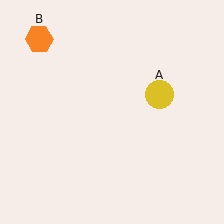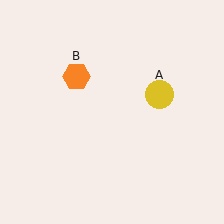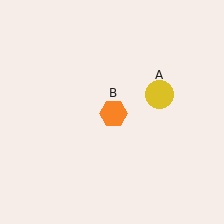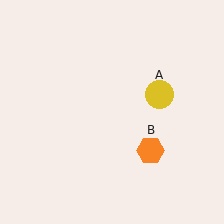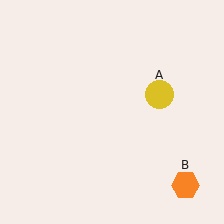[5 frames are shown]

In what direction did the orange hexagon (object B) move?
The orange hexagon (object B) moved down and to the right.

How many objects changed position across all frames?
1 object changed position: orange hexagon (object B).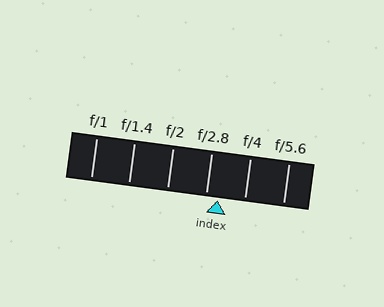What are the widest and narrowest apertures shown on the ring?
The widest aperture shown is f/1 and the narrowest is f/5.6.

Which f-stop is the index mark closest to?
The index mark is closest to f/2.8.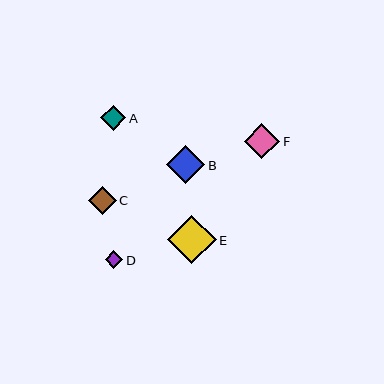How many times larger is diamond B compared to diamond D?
Diamond B is approximately 2.2 times the size of diamond D.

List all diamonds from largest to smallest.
From largest to smallest: E, B, F, C, A, D.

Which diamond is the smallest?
Diamond D is the smallest with a size of approximately 18 pixels.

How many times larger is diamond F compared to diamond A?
Diamond F is approximately 1.4 times the size of diamond A.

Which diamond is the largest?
Diamond E is the largest with a size of approximately 49 pixels.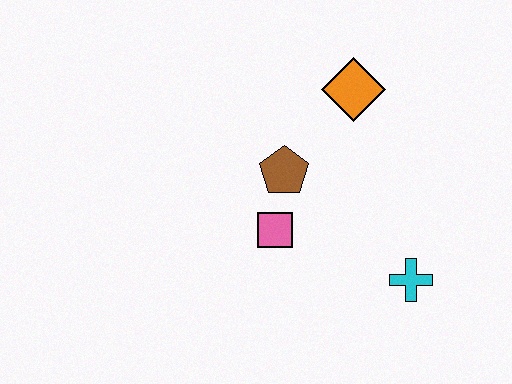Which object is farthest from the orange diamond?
The cyan cross is farthest from the orange diamond.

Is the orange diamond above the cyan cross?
Yes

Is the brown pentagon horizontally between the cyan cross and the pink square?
Yes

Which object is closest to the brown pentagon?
The pink square is closest to the brown pentagon.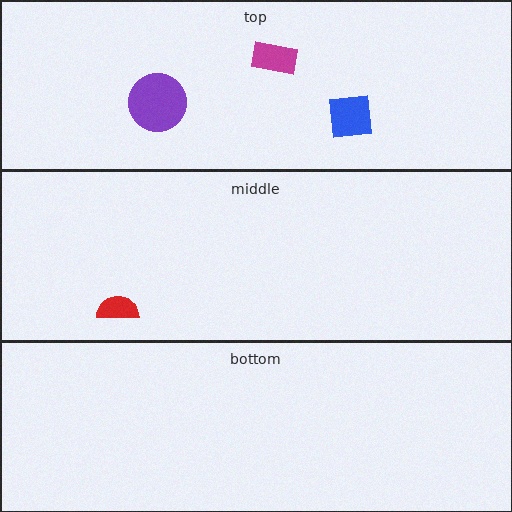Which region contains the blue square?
The top region.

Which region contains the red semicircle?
The middle region.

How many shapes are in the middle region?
1.